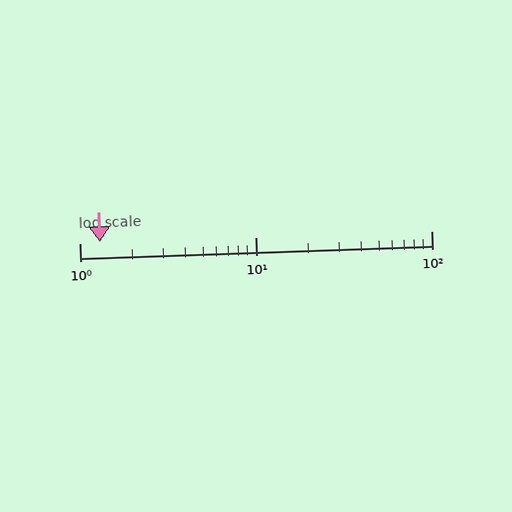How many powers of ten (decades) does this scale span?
The scale spans 2 decades, from 1 to 100.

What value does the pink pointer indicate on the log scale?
The pointer indicates approximately 1.3.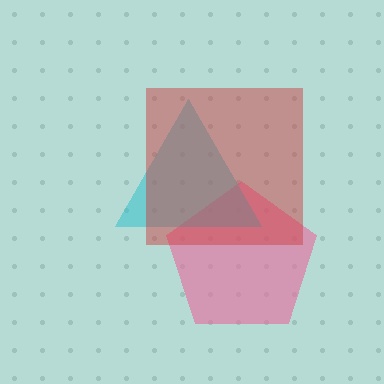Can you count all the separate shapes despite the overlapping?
Yes, there are 3 separate shapes.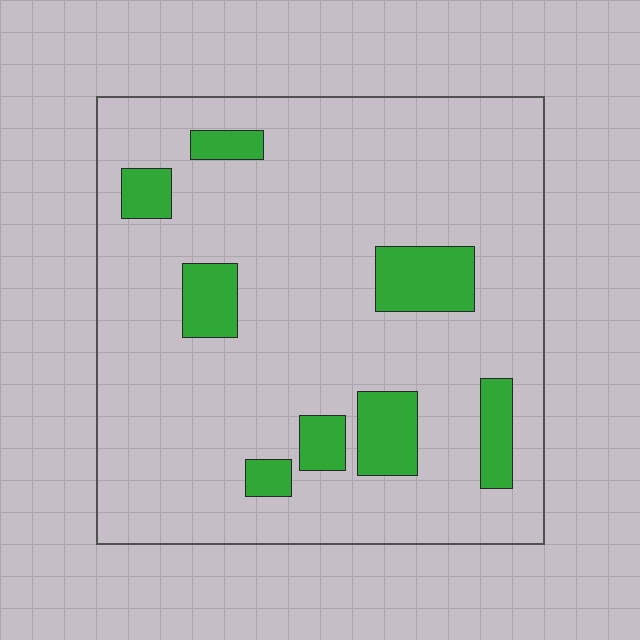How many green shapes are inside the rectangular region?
8.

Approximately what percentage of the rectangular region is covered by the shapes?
Approximately 15%.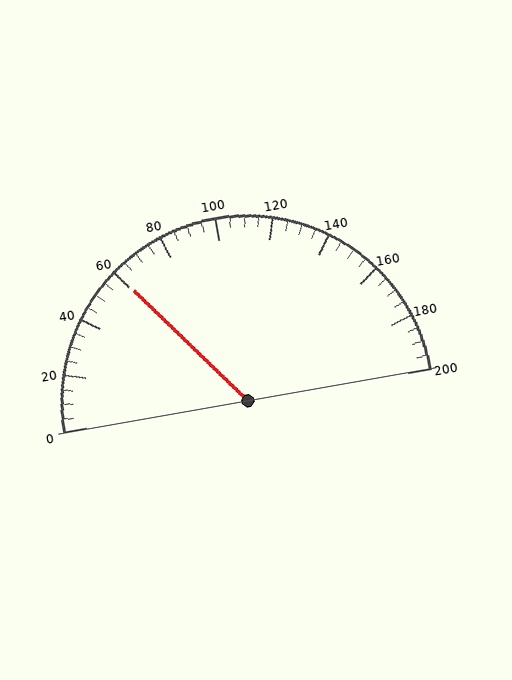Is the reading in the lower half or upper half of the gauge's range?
The reading is in the lower half of the range (0 to 200).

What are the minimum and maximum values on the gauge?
The gauge ranges from 0 to 200.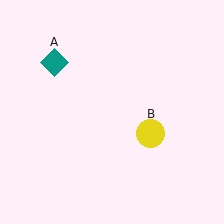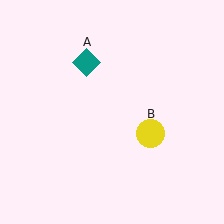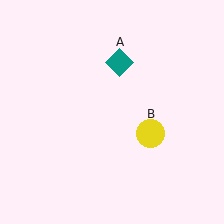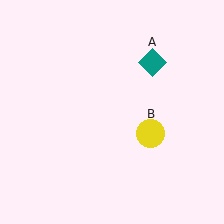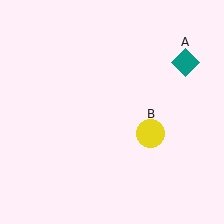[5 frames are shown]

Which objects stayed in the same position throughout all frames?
Yellow circle (object B) remained stationary.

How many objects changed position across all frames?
1 object changed position: teal diamond (object A).